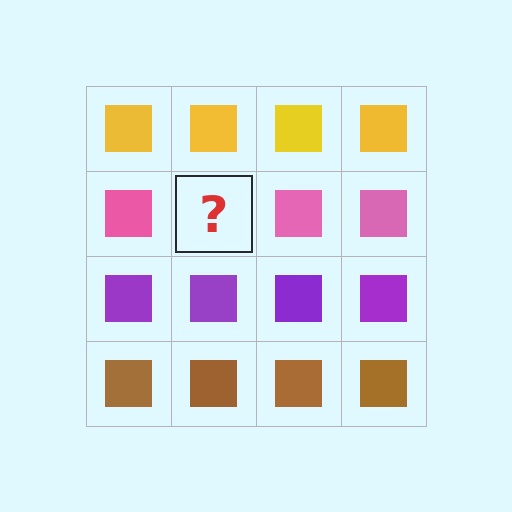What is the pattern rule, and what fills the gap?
The rule is that each row has a consistent color. The gap should be filled with a pink square.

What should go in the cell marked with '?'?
The missing cell should contain a pink square.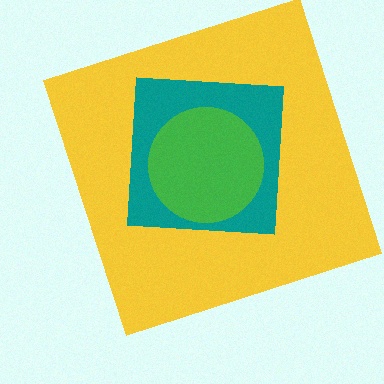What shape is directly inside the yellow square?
The teal square.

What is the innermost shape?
The green circle.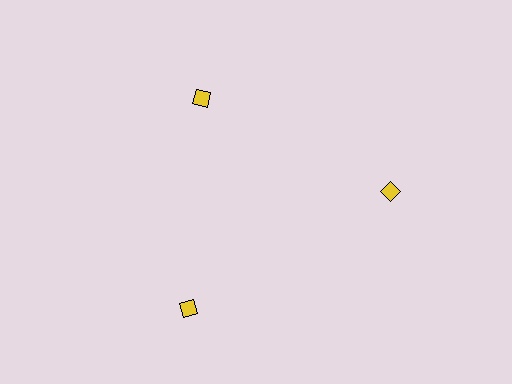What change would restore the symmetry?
The symmetry would be restored by moving it outward, back onto the ring so that all 3 diamonds sit at equal angles and equal distance from the center.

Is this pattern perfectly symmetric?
No. The 3 yellow diamonds are arranged in a ring, but one element near the 11 o'clock position is pulled inward toward the center, breaking the 3-fold rotational symmetry.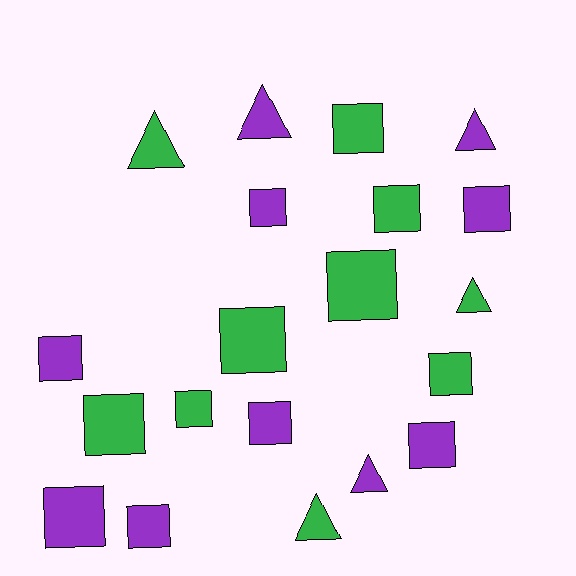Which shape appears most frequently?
Square, with 14 objects.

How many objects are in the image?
There are 20 objects.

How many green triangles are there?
There are 3 green triangles.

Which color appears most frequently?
Purple, with 10 objects.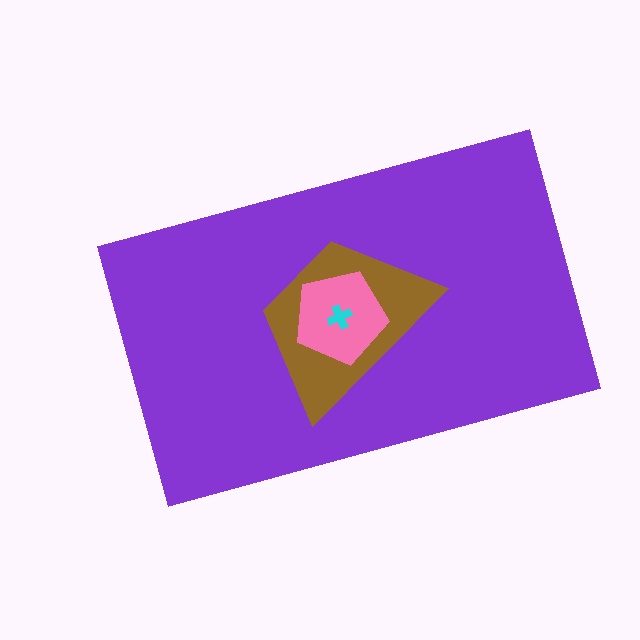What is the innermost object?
The cyan cross.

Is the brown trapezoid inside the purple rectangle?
Yes.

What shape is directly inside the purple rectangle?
The brown trapezoid.